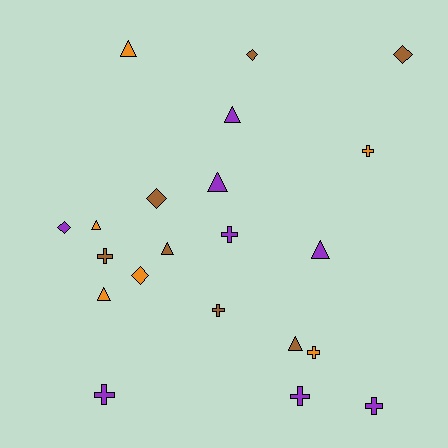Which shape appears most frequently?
Triangle, with 8 objects.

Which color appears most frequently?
Purple, with 8 objects.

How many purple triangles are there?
There are 3 purple triangles.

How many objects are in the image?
There are 21 objects.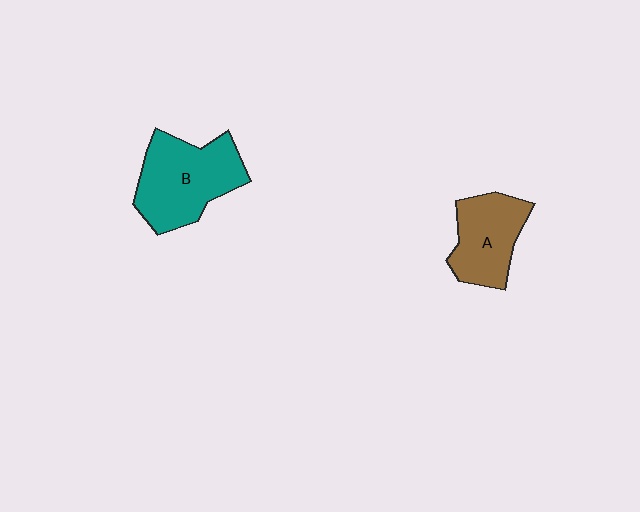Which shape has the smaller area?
Shape A (brown).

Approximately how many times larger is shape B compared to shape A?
Approximately 1.4 times.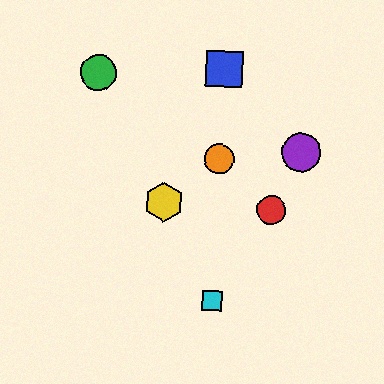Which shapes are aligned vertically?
The blue square, the orange circle, the cyan square are aligned vertically.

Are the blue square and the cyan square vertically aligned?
Yes, both are at x≈224.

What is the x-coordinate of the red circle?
The red circle is at x≈271.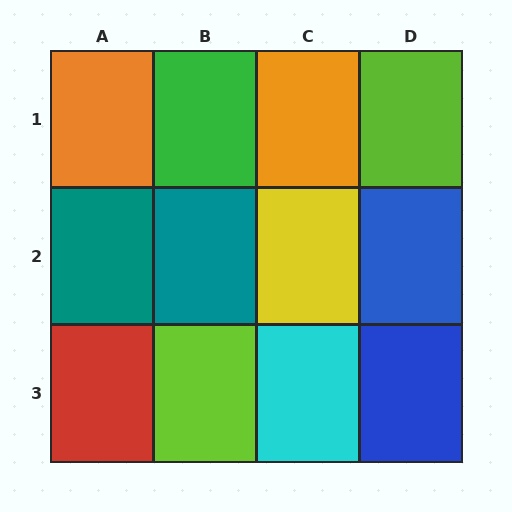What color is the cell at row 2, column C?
Yellow.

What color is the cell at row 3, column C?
Cyan.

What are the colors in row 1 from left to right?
Orange, green, orange, lime.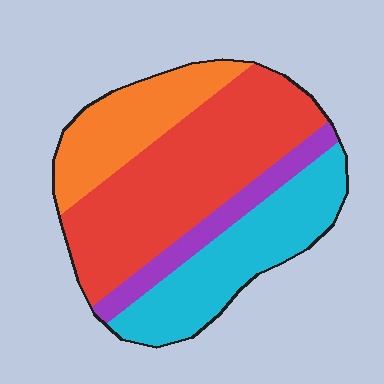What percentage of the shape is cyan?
Cyan takes up about one quarter (1/4) of the shape.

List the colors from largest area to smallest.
From largest to smallest: red, cyan, orange, purple.